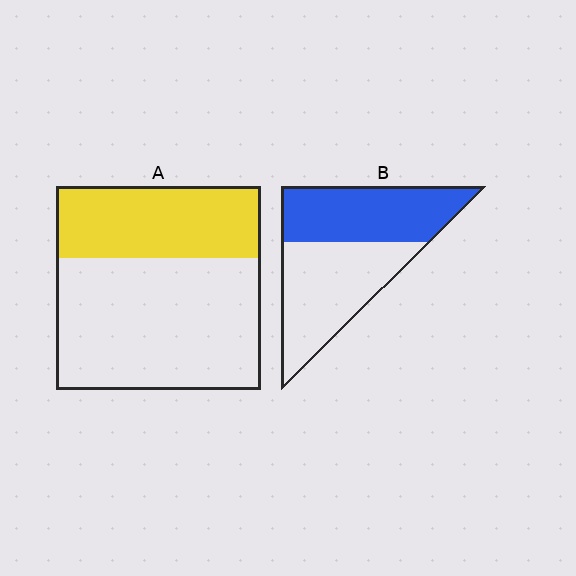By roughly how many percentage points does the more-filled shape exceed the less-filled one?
By roughly 10 percentage points (B over A).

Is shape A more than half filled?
No.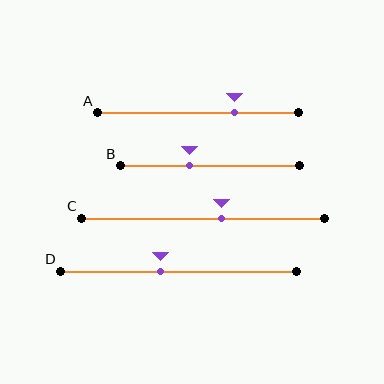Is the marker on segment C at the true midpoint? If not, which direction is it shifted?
No, the marker on segment C is shifted to the right by about 8% of the segment length.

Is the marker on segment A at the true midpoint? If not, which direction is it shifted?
No, the marker on segment A is shifted to the right by about 18% of the segment length.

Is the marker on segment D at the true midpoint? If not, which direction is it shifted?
No, the marker on segment D is shifted to the left by about 7% of the segment length.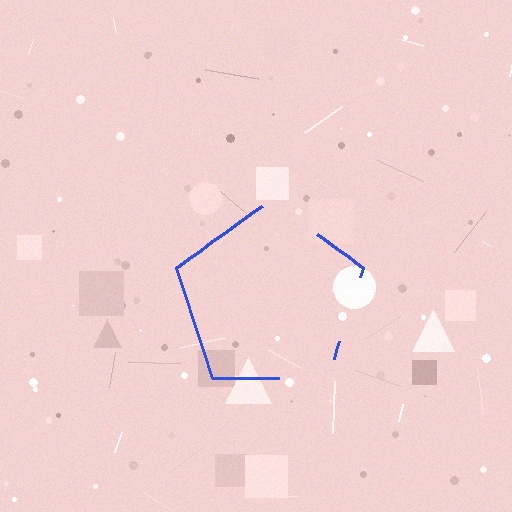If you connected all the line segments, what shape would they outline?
They would outline a pentagon.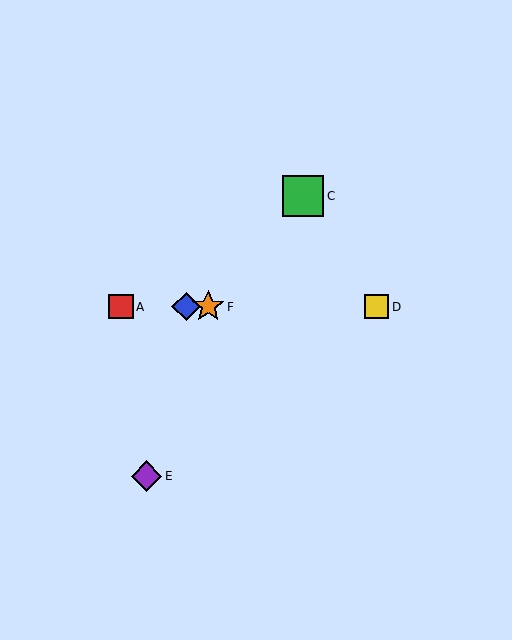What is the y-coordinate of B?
Object B is at y≈307.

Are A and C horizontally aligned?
No, A is at y≈307 and C is at y≈196.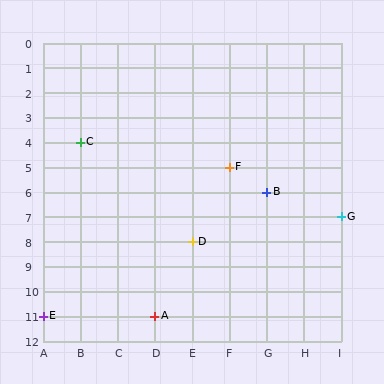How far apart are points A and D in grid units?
Points A and D are 1 column and 3 rows apart (about 3.2 grid units diagonally).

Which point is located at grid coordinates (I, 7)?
Point G is at (I, 7).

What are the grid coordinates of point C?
Point C is at grid coordinates (B, 4).